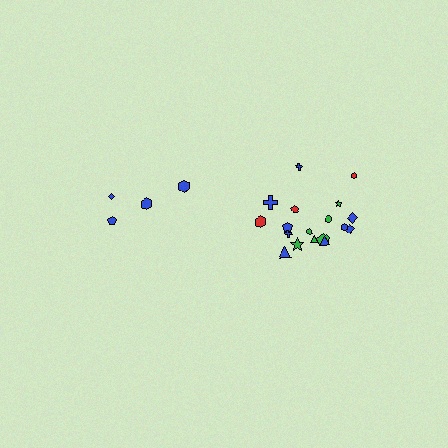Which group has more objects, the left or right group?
The right group.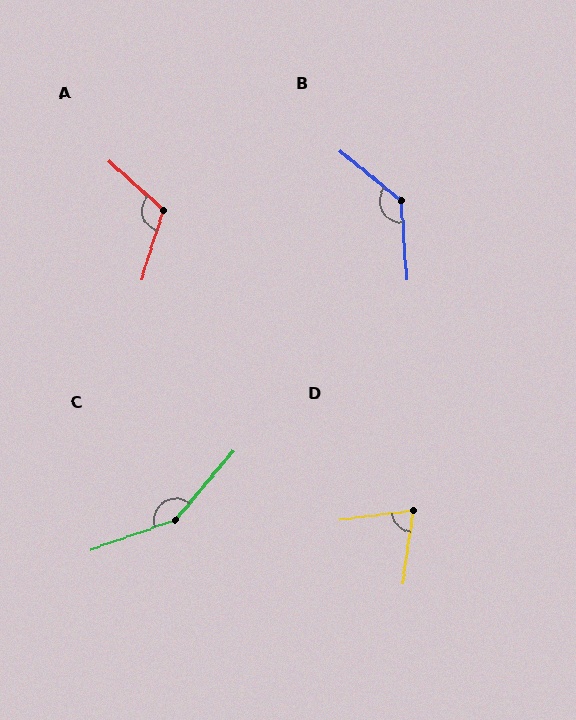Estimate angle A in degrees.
Approximately 115 degrees.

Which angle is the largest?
C, at approximately 149 degrees.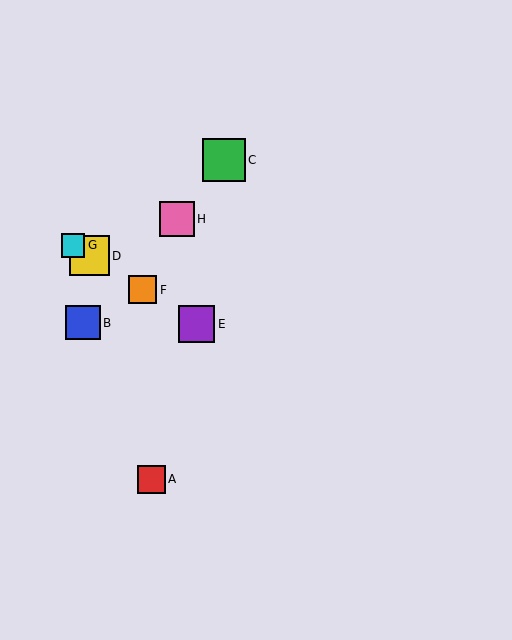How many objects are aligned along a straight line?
4 objects (D, E, F, G) are aligned along a straight line.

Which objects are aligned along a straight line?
Objects D, E, F, G are aligned along a straight line.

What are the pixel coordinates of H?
Object H is at (177, 219).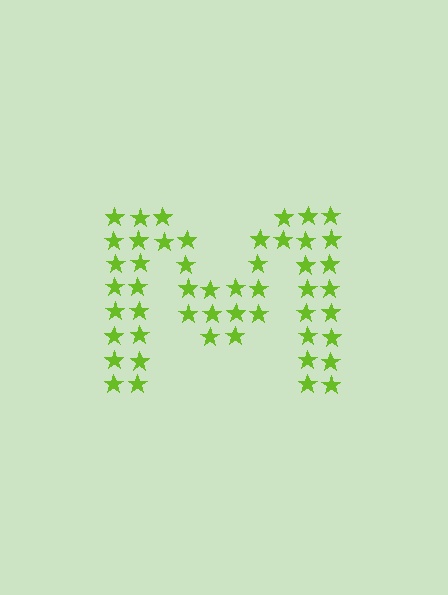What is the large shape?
The large shape is the letter M.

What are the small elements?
The small elements are stars.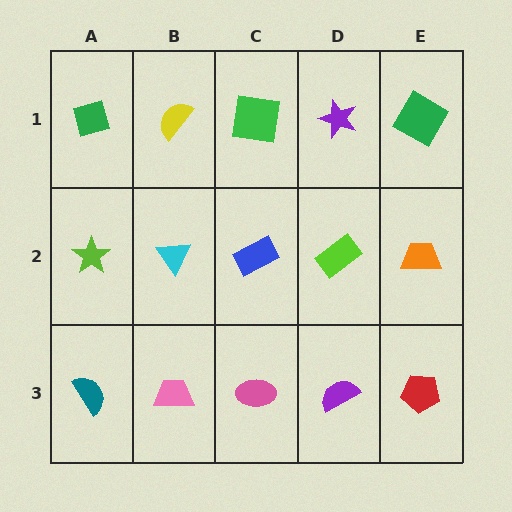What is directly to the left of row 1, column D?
A green square.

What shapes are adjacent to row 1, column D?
A lime rectangle (row 2, column D), a green square (row 1, column C), a green square (row 1, column E).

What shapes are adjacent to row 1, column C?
A blue rectangle (row 2, column C), a yellow semicircle (row 1, column B), a purple star (row 1, column D).